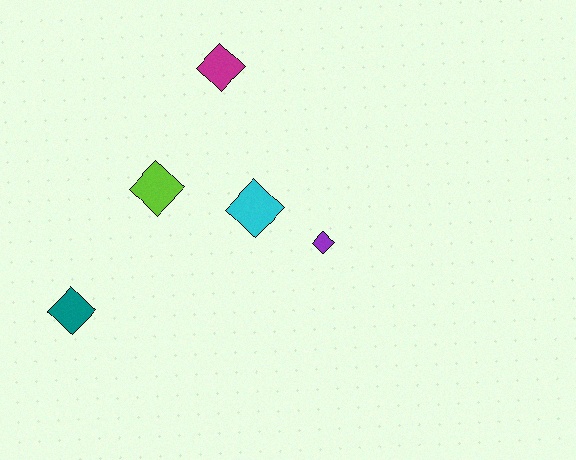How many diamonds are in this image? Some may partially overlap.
There are 5 diamonds.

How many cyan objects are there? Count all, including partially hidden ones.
There is 1 cyan object.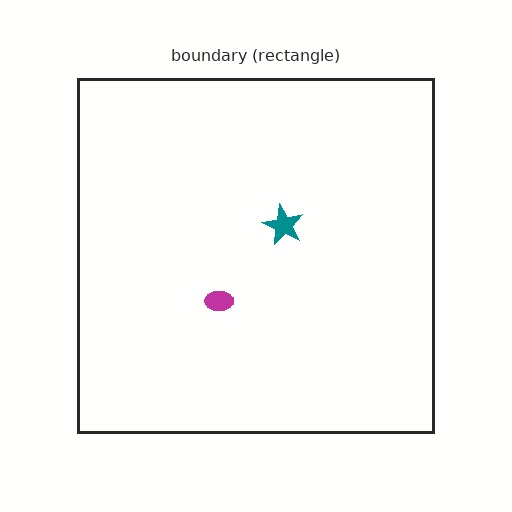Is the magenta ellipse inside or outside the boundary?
Inside.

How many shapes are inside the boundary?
2 inside, 0 outside.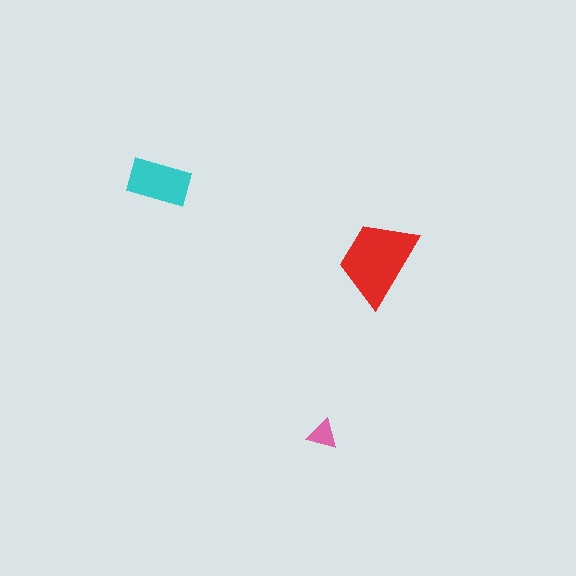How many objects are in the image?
There are 3 objects in the image.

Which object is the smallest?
The pink triangle.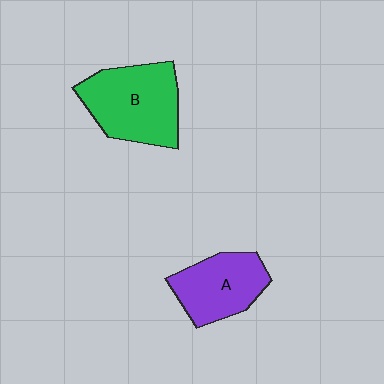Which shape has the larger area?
Shape B (green).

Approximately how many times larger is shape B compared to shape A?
Approximately 1.3 times.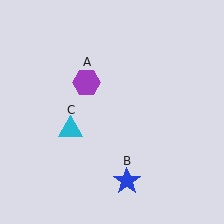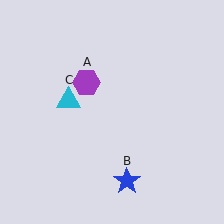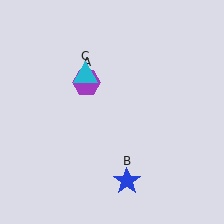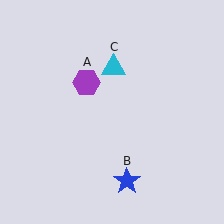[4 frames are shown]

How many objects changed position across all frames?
1 object changed position: cyan triangle (object C).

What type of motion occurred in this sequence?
The cyan triangle (object C) rotated clockwise around the center of the scene.